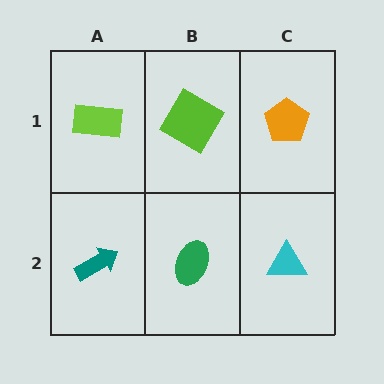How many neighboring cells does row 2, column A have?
2.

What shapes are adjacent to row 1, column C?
A cyan triangle (row 2, column C), a lime square (row 1, column B).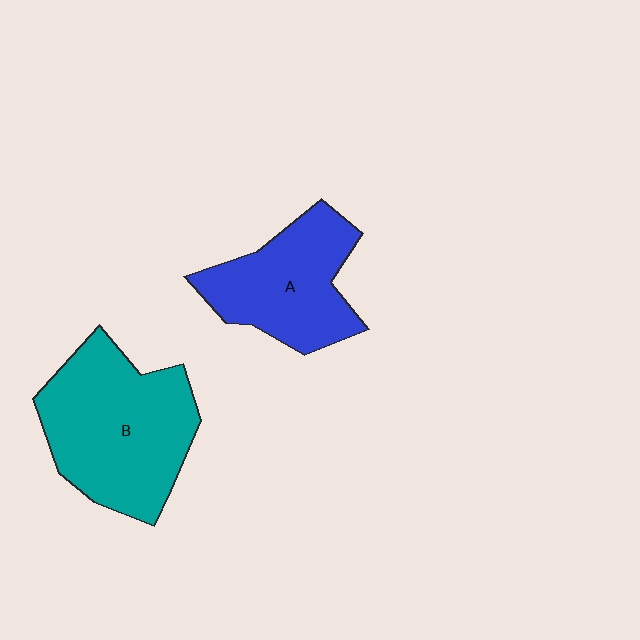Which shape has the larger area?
Shape B (teal).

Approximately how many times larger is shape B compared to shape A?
Approximately 1.4 times.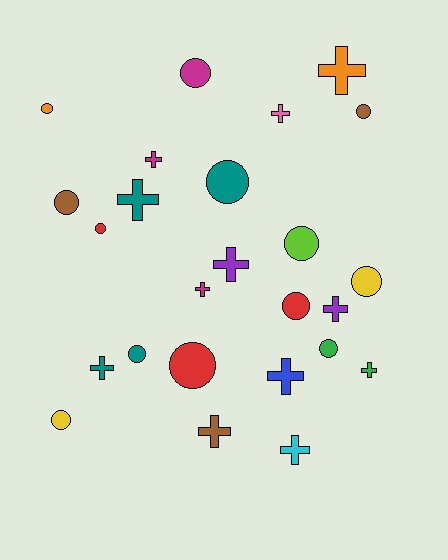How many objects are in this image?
There are 25 objects.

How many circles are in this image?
There are 13 circles.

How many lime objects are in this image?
There is 1 lime object.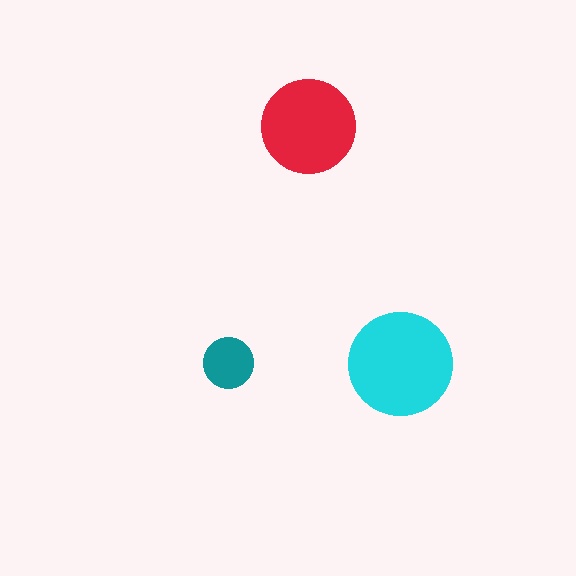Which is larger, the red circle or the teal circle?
The red one.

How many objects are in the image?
There are 3 objects in the image.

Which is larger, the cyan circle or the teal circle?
The cyan one.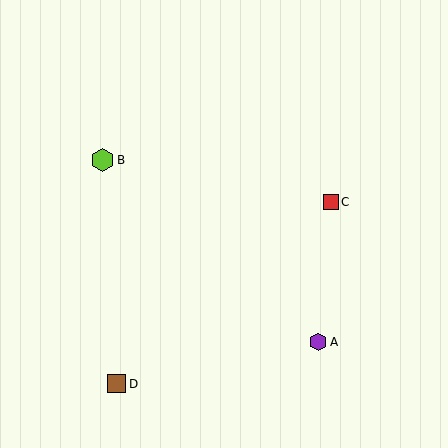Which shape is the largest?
The lime hexagon (labeled B) is the largest.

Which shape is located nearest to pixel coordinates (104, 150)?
The lime hexagon (labeled B) at (102, 160) is nearest to that location.